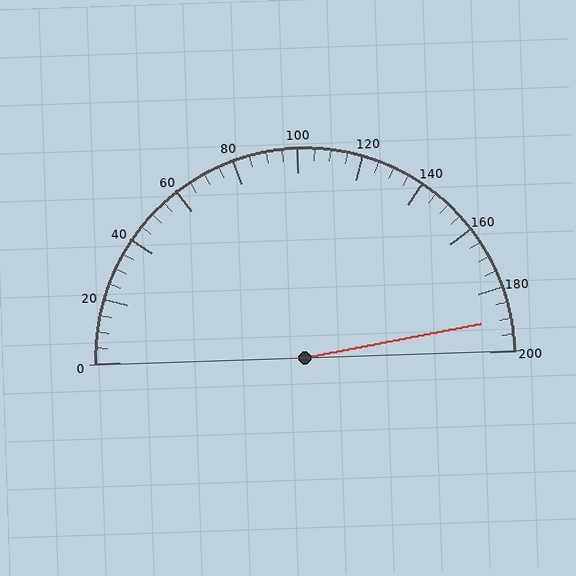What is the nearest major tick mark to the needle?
The nearest major tick mark is 200.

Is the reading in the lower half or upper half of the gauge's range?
The reading is in the upper half of the range (0 to 200).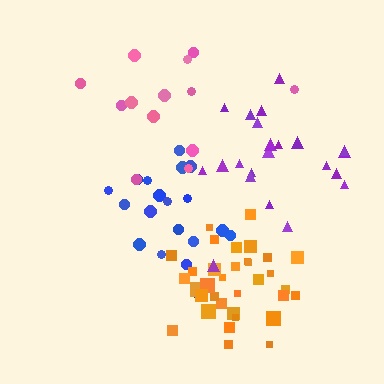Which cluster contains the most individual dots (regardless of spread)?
Orange (34).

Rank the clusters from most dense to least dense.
orange, blue, purple, pink.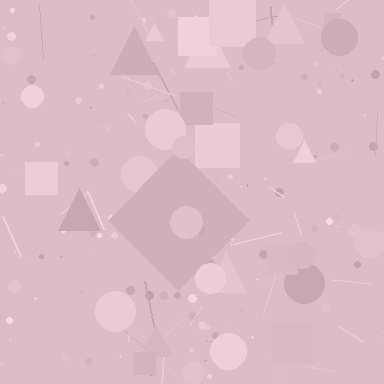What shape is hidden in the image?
A diamond is hidden in the image.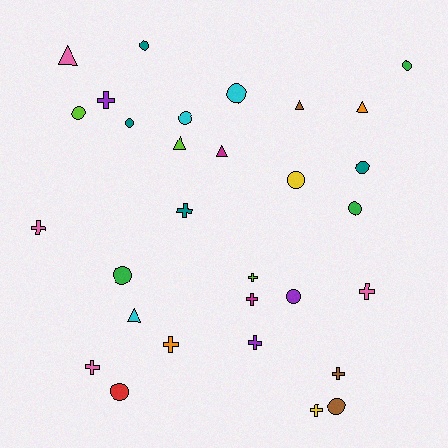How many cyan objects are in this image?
There are 3 cyan objects.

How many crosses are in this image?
There are 11 crosses.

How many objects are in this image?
There are 30 objects.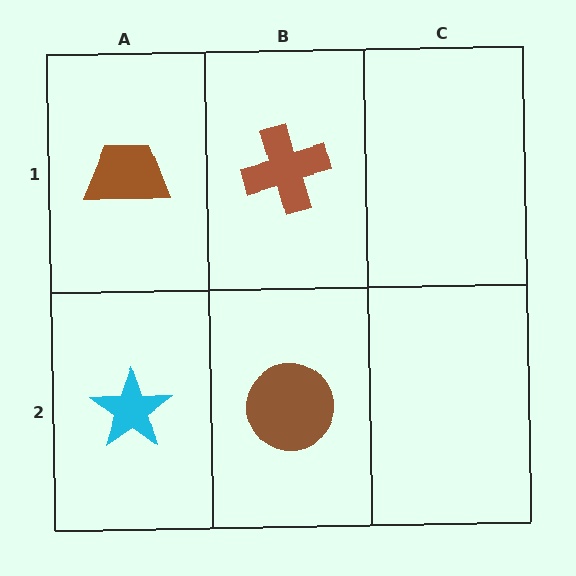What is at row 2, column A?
A cyan star.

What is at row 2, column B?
A brown circle.